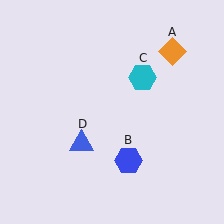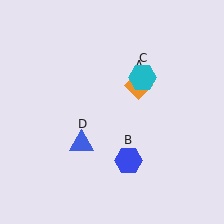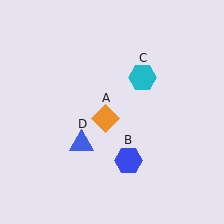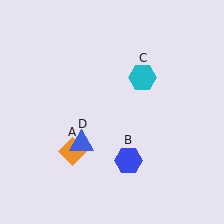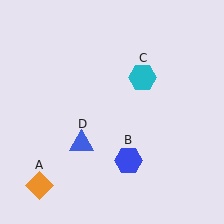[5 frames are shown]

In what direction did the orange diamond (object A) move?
The orange diamond (object A) moved down and to the left.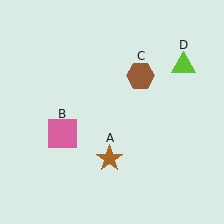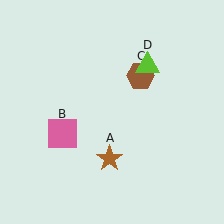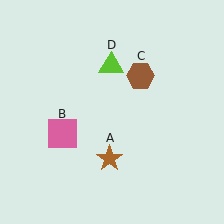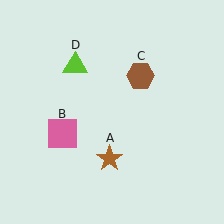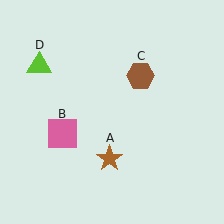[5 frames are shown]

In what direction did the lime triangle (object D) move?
The lime triangle (object D) moved left.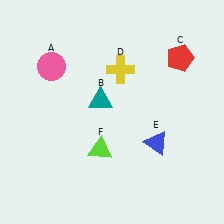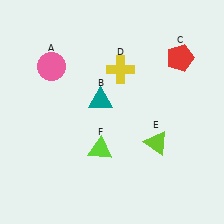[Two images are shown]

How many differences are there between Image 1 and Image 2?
There is 1 difference between the two images.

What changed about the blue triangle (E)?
In Image 1, E is blue. In Image 2, it changed to lime.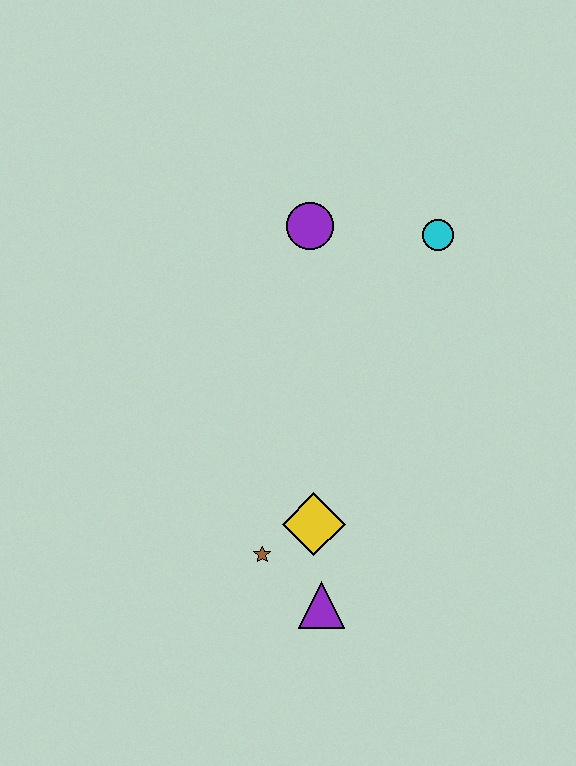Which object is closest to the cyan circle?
The purple circle is closest to the cyan circle.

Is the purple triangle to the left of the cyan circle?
Yes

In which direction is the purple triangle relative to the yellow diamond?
The purple triangle is below the yellow diamond.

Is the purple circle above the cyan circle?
Yes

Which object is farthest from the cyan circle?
The purple triangle is farthest from the cyan circle.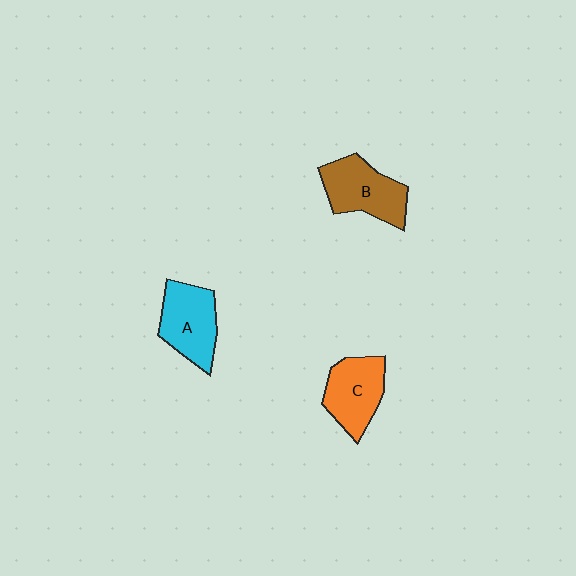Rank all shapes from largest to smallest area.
From largest to smallest: B (brown), A (cyan), C (orange).